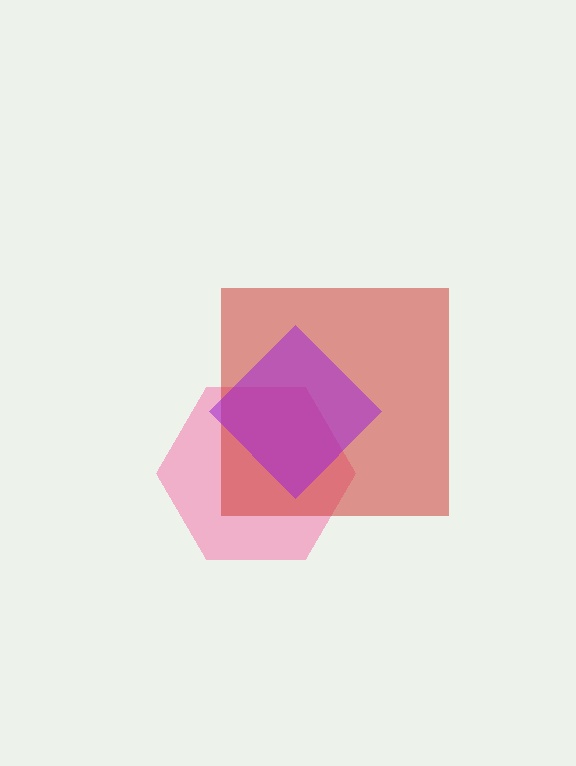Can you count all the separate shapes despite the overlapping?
Yes, there are 3 separate shapes.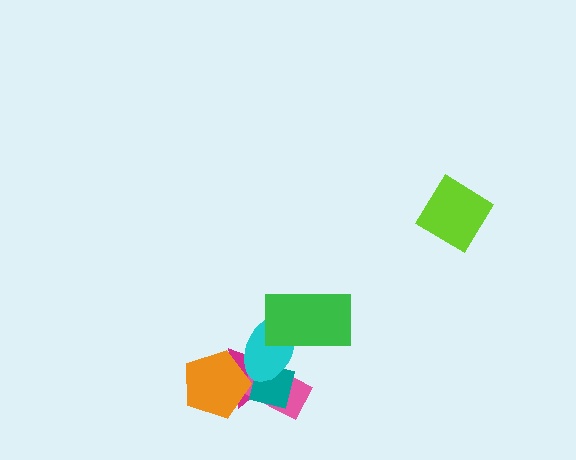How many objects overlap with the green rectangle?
1 object overlaps with the green rectangle.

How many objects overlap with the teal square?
4 objects overlap with the teal square.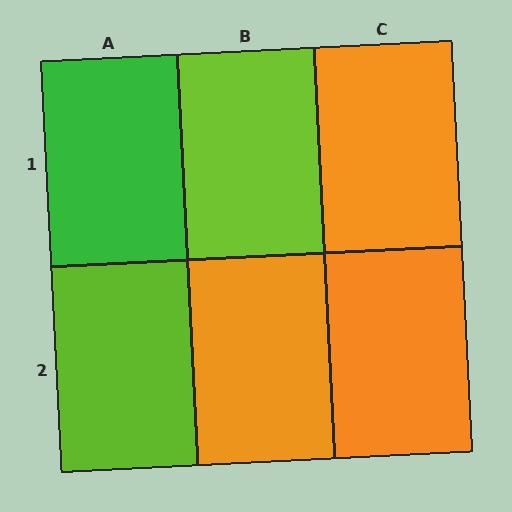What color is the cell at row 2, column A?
Lime.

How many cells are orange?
3 cells are orange.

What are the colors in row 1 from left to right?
Green, lime, orange.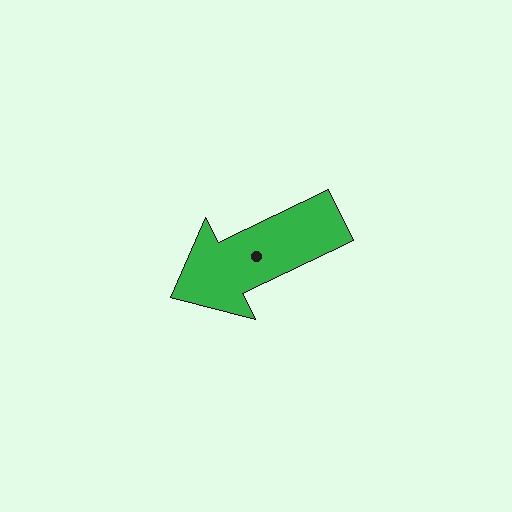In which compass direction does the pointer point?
Southwest.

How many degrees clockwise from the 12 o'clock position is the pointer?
Approximately 244 degrees.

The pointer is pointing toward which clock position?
Roughly 8 o'clock.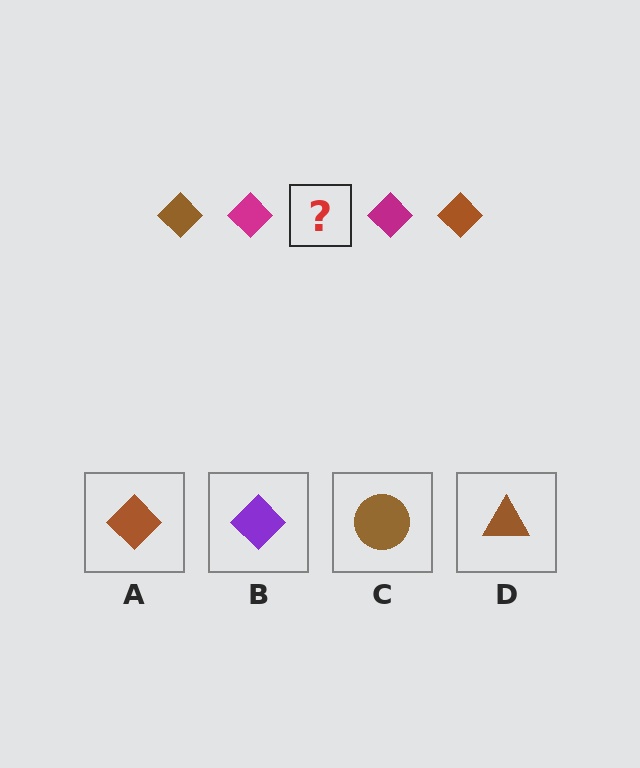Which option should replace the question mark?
Option A.